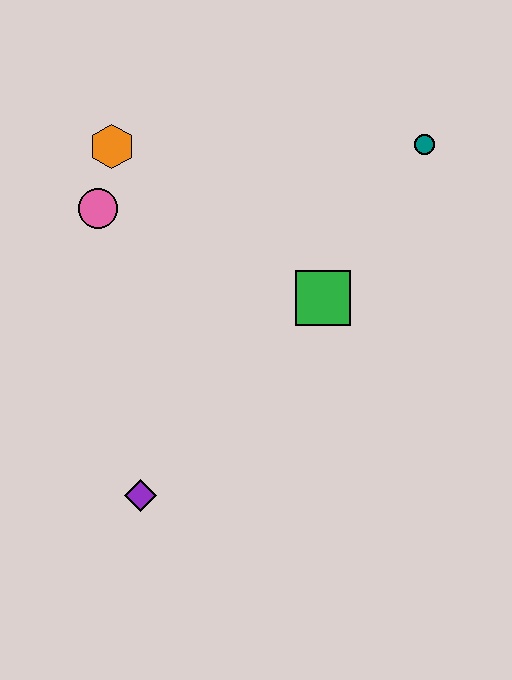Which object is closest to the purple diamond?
The green square is closest to the purple diamond.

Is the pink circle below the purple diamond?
No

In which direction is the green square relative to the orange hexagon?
The green square is to the right of the orange hexagon.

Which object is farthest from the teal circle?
The purple diamond is farthest from the teal circle.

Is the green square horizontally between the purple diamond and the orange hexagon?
No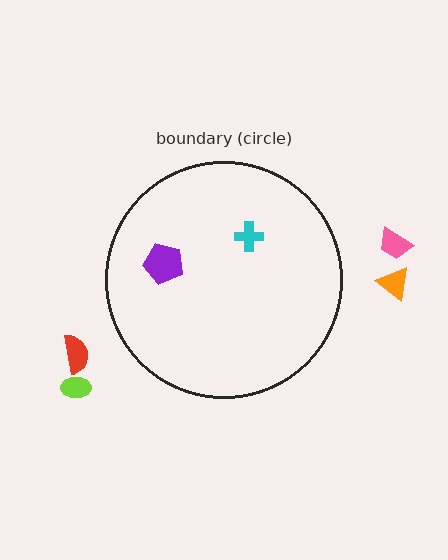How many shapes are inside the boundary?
2 inside, 4 outside.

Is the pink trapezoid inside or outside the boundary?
Outside.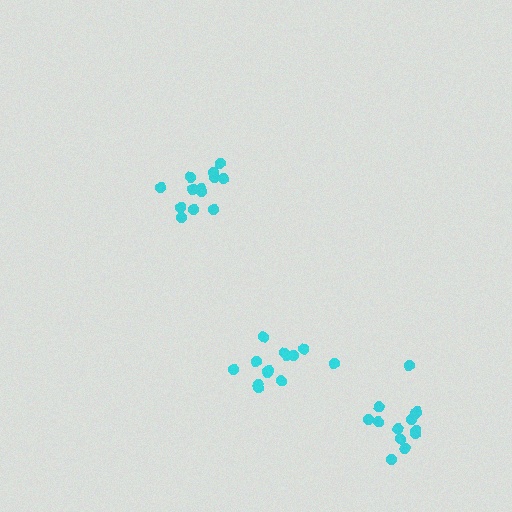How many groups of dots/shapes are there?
There are 3 groups.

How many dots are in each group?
Group 1: 13 dots, Group 2: 14 dots, Group 3: 13 dots (40 total).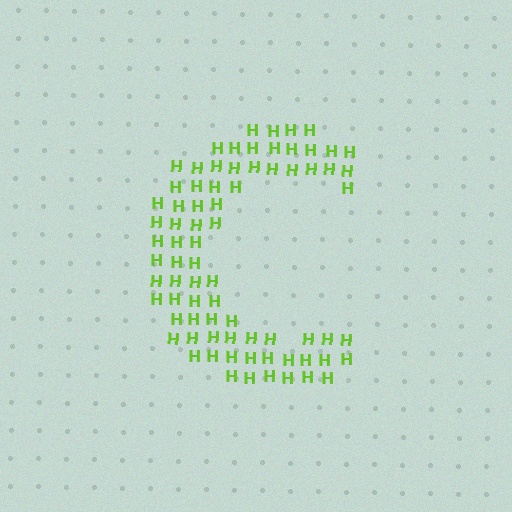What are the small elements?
The small elements are letter H's.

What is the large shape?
The large shape is the letter C.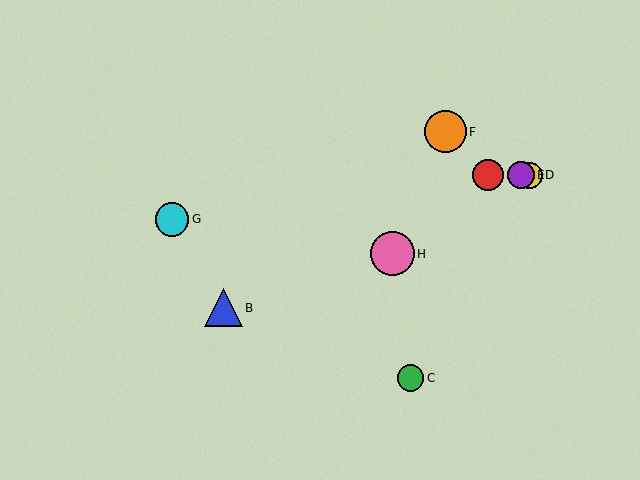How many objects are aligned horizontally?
3 objects (A, D, E) are aligned horizontally.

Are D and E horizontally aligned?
Yes, both are at y≈175.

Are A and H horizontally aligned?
No, A is at y≈175 and H is at y≈254.